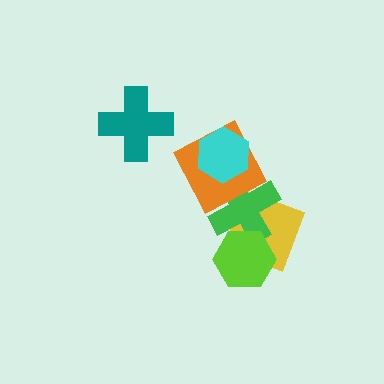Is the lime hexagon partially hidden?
No, no other shape covers it.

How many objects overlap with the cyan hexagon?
2 objects overlap with the cyan hexagon.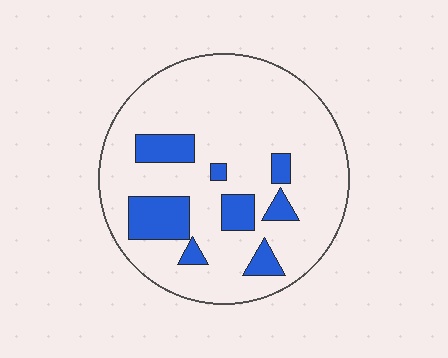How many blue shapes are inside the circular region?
8.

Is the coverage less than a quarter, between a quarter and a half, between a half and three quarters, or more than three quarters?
Less than a quarter.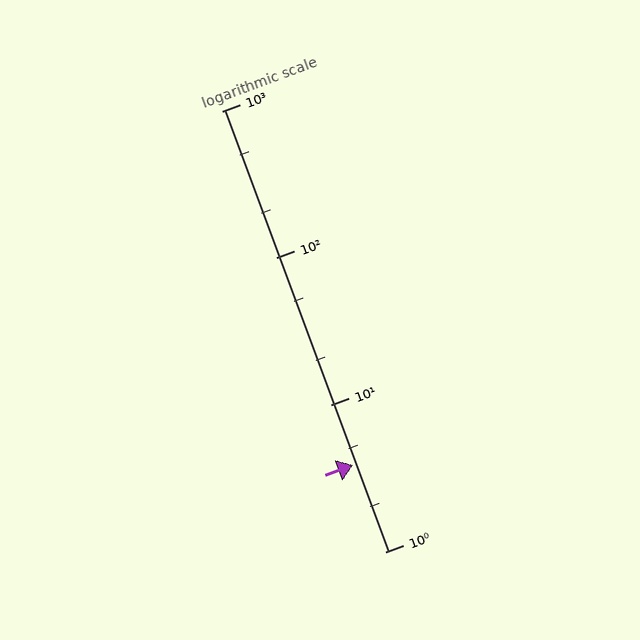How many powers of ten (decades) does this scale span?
The scale spans 3 decades, from 1 to 1000.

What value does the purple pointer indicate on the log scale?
The pointer indicates approximately 3.9.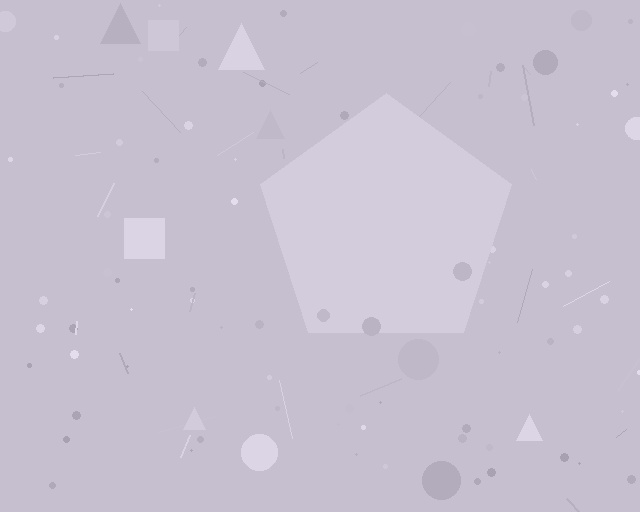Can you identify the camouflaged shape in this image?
The camouflaged shape is a pentagon.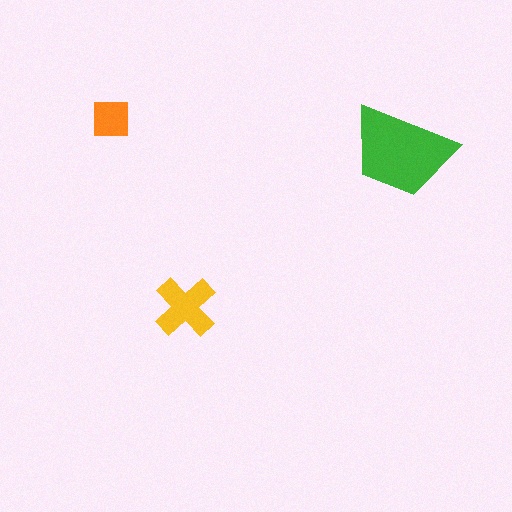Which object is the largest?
The green trapezoid.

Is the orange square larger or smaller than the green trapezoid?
Smaller.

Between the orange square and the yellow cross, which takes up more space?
The yellow cross.